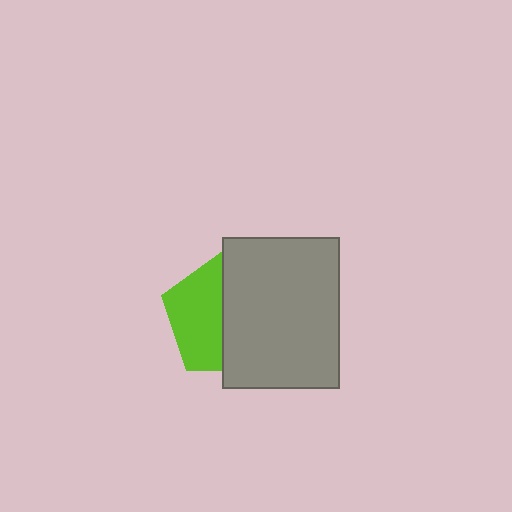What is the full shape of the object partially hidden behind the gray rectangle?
The partially hidden object is a lime pentagon.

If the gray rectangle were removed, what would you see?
You would see the complete lime pentagon.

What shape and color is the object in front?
The object in front is a gray rectangle.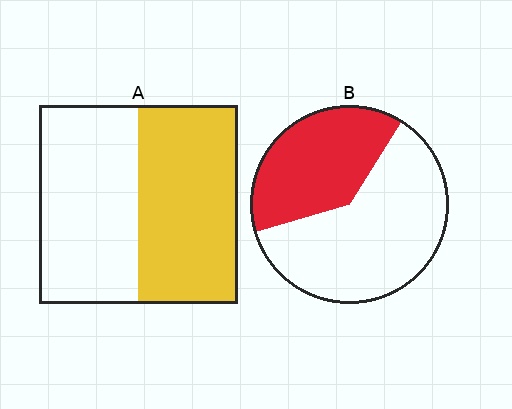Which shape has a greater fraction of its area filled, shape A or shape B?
Shape A.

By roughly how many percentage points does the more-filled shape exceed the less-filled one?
By roughly 10 percentage points (A over B).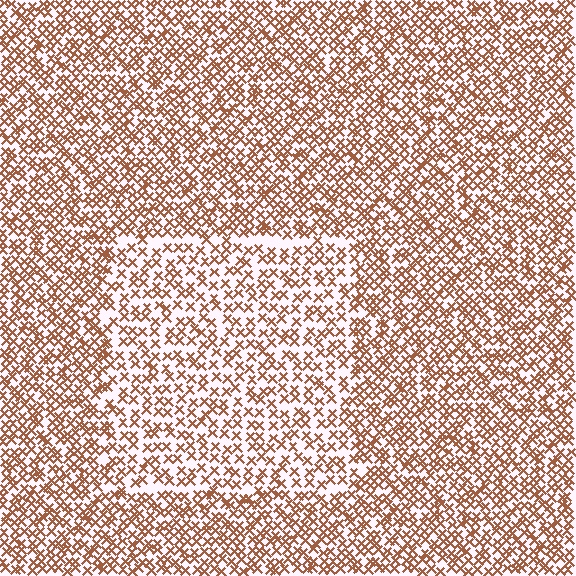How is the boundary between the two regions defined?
The boundary is defined by a change in element density (approximately 1.6x ratio). All elements are the same color, size, and shape.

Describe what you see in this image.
The image contains small brown elements arranged at two different densities. A rectangle-shaped region is visible where the elements are less densely packed than the surrounding area.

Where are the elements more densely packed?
The elements are more densely packed outside the rectangle boundary.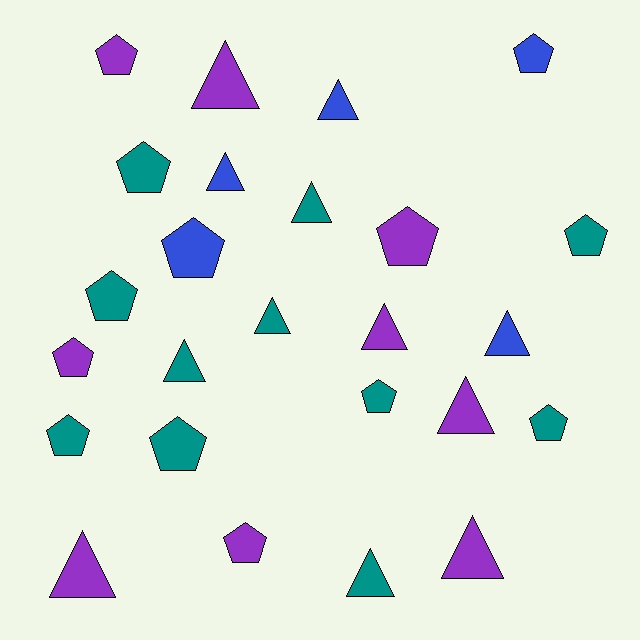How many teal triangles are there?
There are 4 teal triangles.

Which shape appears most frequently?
Pentagon, with 13 objects.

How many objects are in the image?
There are 25 objects.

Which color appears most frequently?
Teal, with 11 objects.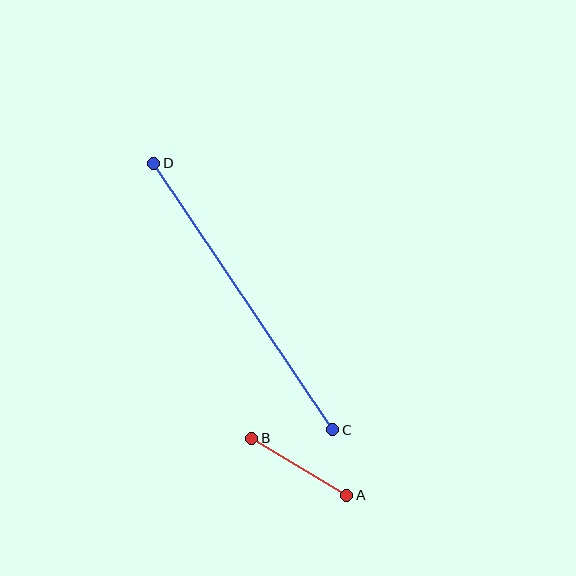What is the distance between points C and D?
The distance is approximately 321 pixels.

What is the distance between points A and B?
The distance is approximately 111 pixels.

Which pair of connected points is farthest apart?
Points C and D are farthest apart.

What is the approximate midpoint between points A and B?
The midpoint is at approximately (299, 467) pixels.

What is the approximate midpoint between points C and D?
The midpoint is at approximately (243, 297) pixels.